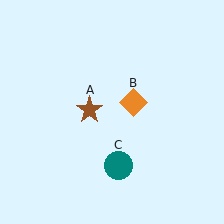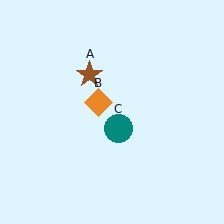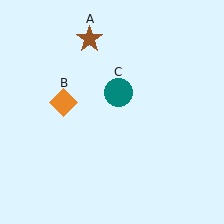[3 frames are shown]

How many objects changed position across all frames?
3 objects changed position: brown star (object A), orange diamond (object B), teal circle (object C).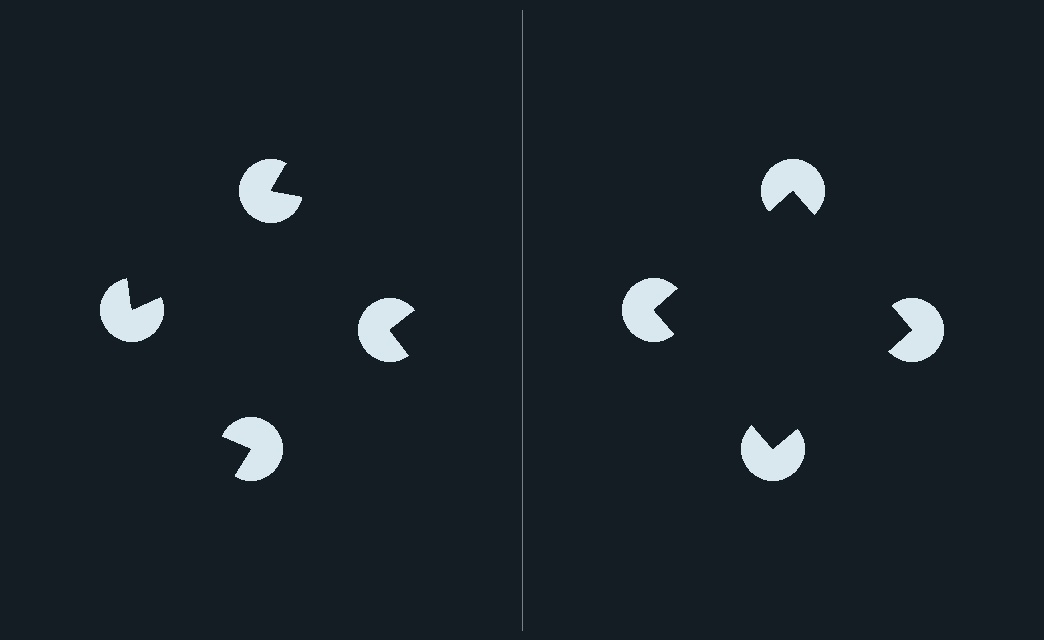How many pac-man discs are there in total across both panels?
8 — 4 on each side.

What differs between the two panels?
The pac-man discs are positioned identically on both sides; only the wedge orientations differ. On the right they align to a square; on the left they are misaligned.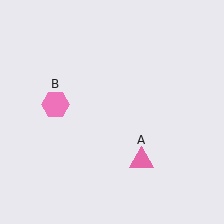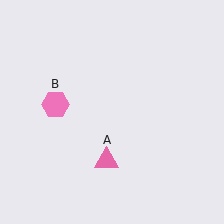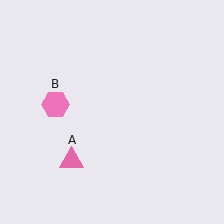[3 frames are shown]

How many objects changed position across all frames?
1 object changed position: pink triangle (object A).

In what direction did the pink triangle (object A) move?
The pink triangle (object A) moved left.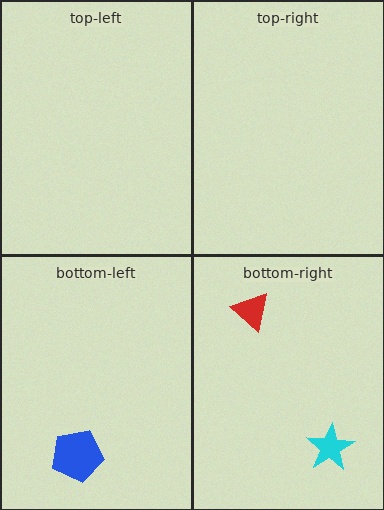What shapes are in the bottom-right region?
The red triangle, the cyan star.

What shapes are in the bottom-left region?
The blue pentagon.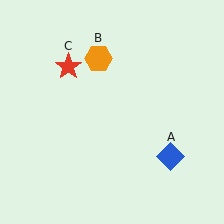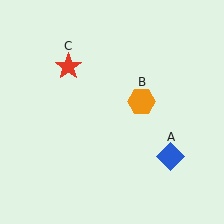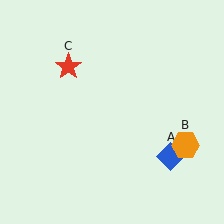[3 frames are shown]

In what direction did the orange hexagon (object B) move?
The orange hexagon (object B) moved down and to the right.